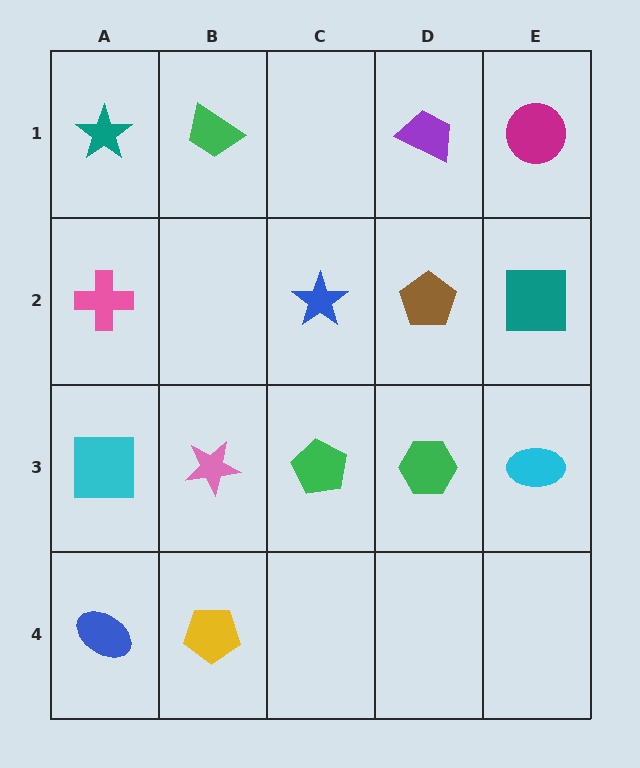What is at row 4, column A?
A blue ellipse.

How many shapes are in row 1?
4 shapes.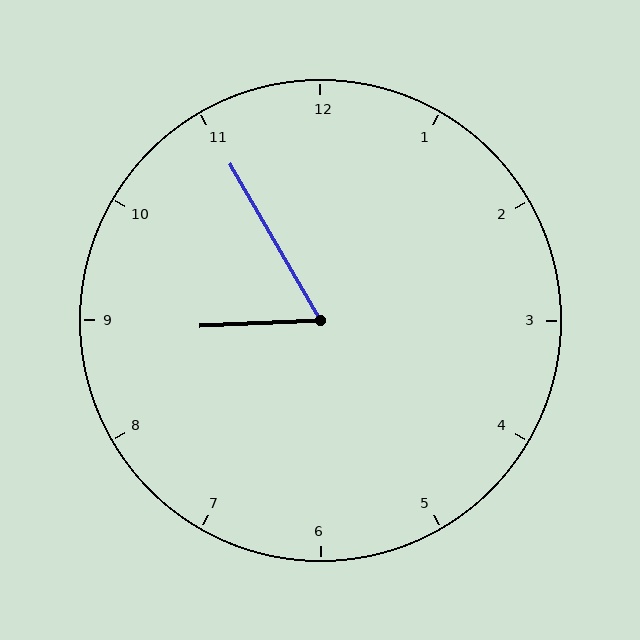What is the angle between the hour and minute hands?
Approximately 62 degrees.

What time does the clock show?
8:55.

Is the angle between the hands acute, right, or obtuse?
It is acute.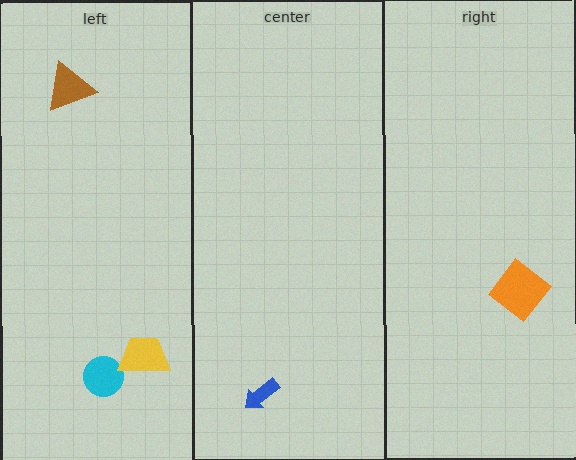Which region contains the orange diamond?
The right region.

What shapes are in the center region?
The blue arrow.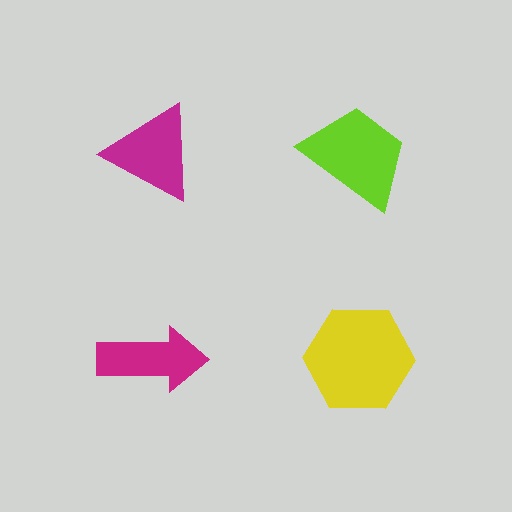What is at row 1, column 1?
A magenta triangle.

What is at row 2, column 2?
A yellow hexagon.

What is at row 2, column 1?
A magenta arrow.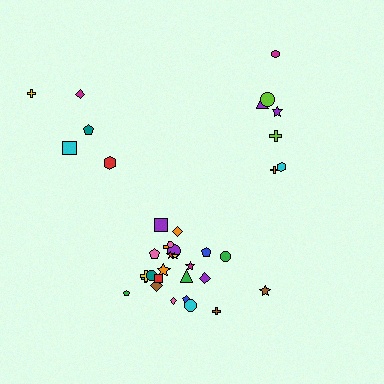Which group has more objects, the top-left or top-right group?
The top-right group.